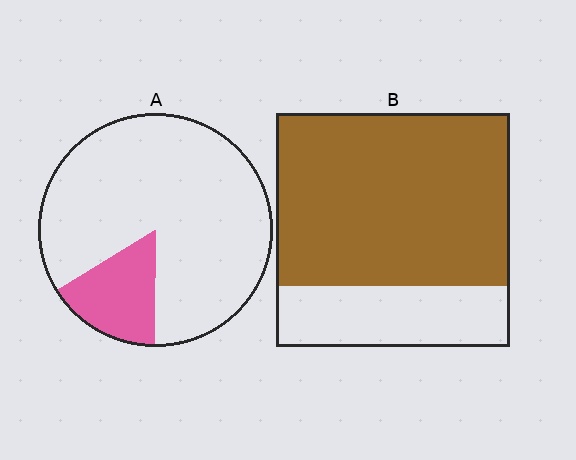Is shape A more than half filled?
No.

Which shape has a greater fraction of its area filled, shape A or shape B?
Shape B.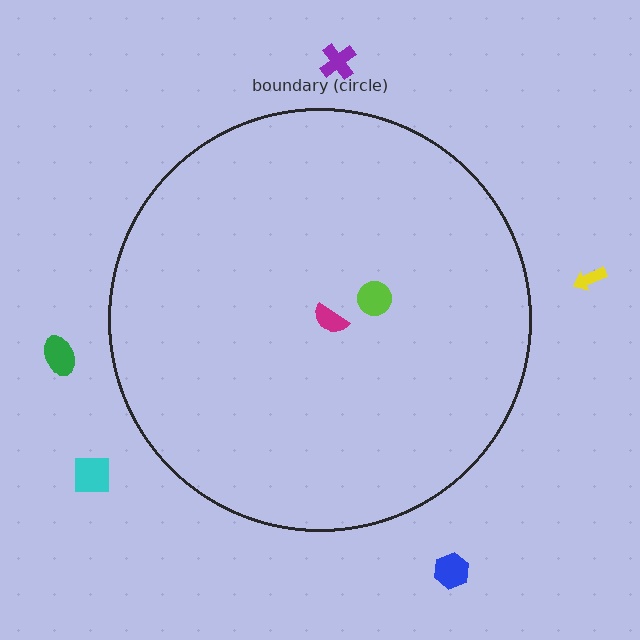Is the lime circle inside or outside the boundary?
Inside.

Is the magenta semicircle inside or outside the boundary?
Inside.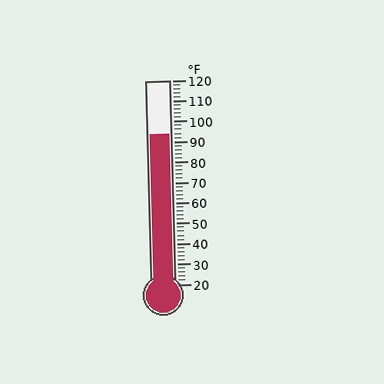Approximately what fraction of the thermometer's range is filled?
The thermometer is filled to approximately 75% of its range.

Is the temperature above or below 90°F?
The temperature is above 90°F.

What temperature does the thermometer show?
The thermometer shows approximately 94°F.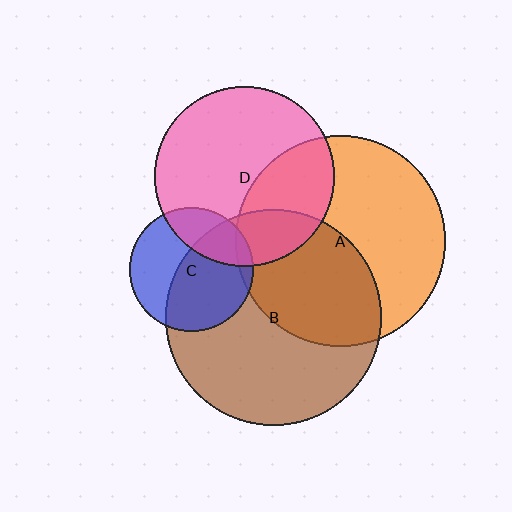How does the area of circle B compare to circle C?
Approximately 3.1 times.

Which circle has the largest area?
Circle B (brown).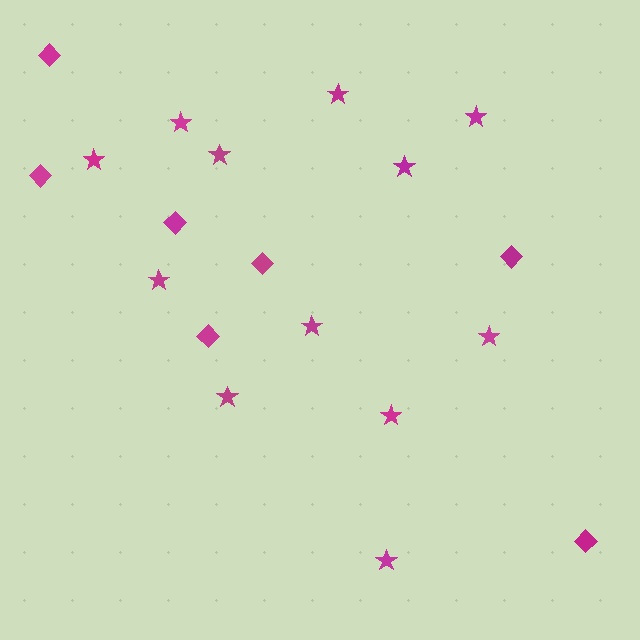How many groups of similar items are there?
There are 2 groups: one group of diamonds (7) and one group of stars (12).